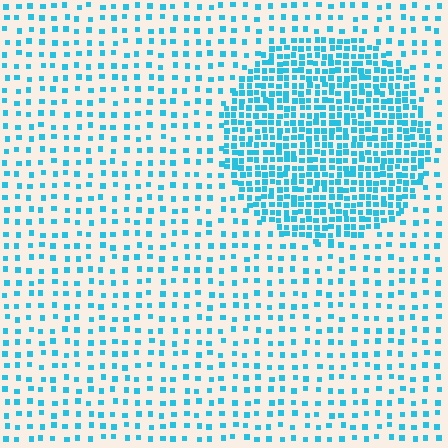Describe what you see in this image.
The image contains small cyan elements arranged at two different densities. A circle-shaped region is visible where the elements are more densely packed than the surrounding area.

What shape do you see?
I see a circle.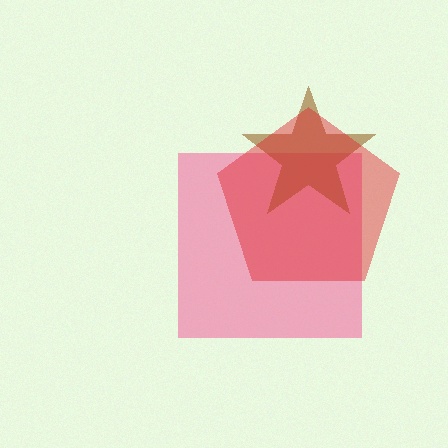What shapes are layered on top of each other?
The layered shapes are: a pink square, a brown star, a red pentagon.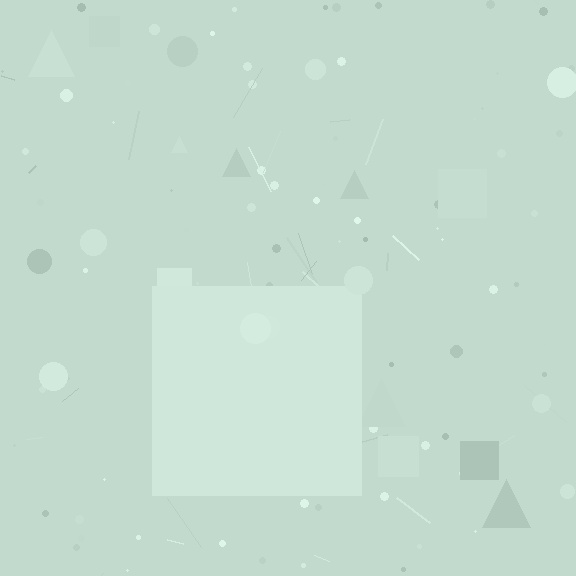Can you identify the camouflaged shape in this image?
The camouflaged shape is a square.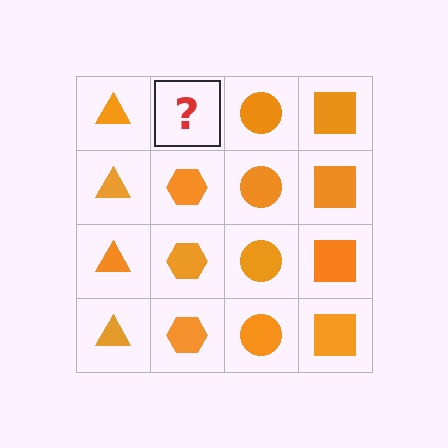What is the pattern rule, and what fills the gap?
The rule is that each column has a consistent shape. The gap should be filled with an orange hexagon.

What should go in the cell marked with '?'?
The missing cell should contain an orange hexagon.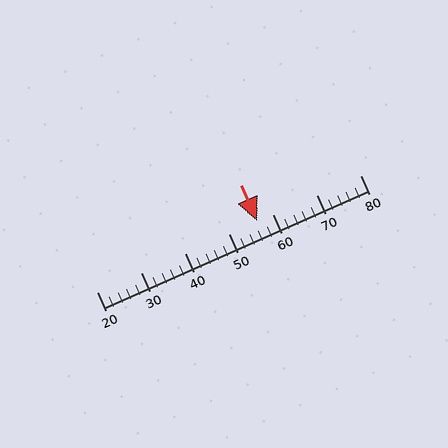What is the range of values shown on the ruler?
The ruler shows values from 20 to 80.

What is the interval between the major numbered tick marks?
The major tick marks are spaced 10 units apart.